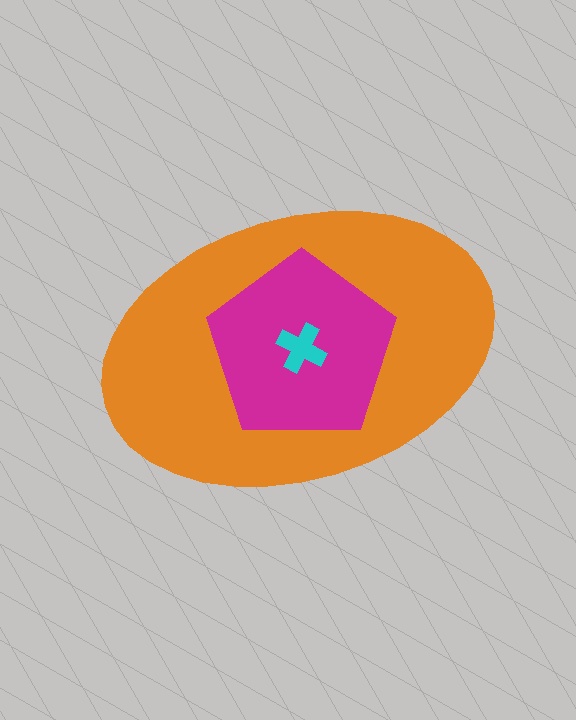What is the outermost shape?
The orange ellipse.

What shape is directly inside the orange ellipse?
The magenta pentagon.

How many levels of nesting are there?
3.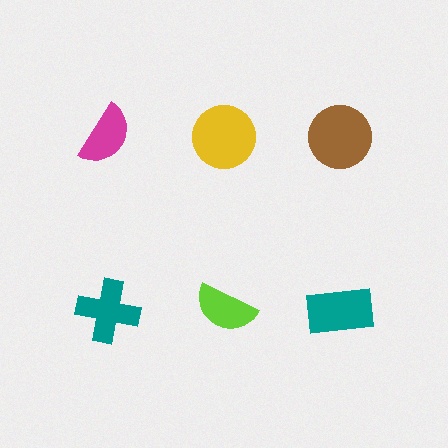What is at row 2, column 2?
A lime semicircle.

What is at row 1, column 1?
A magenta semicircle.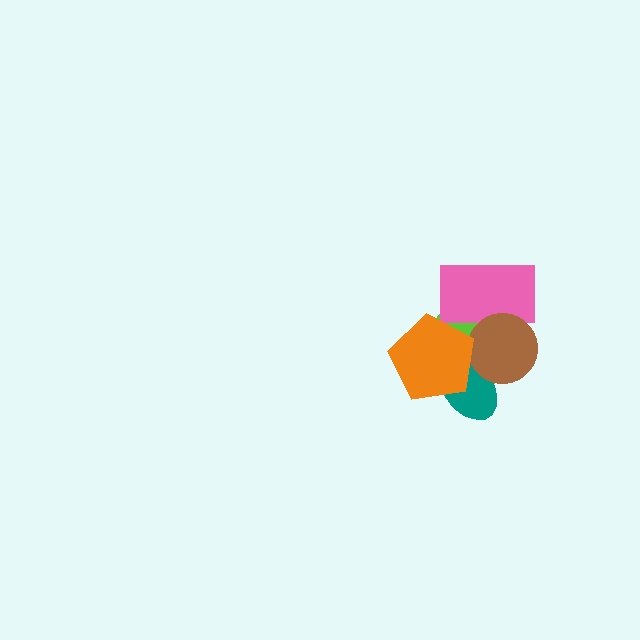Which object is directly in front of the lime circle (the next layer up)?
The teal ellipse is directly in front of the lime circle.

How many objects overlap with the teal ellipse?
3 objects overlap with the teal ellipse.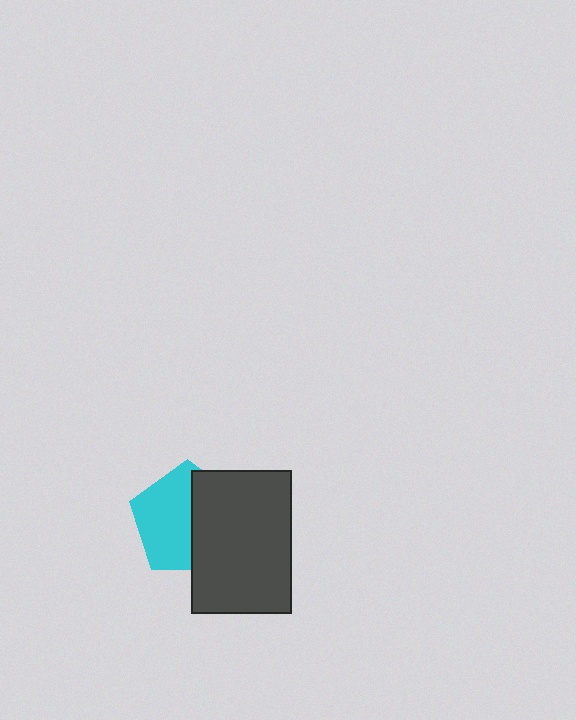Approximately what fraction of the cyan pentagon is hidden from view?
Roughly 44% of the cyan pentagon is hidden behind the dark gray rectangle.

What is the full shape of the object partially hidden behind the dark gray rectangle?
The partially hidden object is a cyan pentagon.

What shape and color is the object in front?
The object in front is a dark gray rectangle.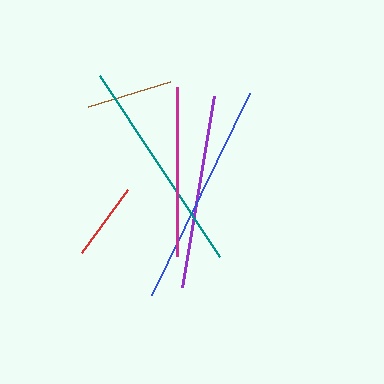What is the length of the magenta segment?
The magenta segment is approximately 169 pixels long.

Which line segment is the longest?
The blue line is the longest at approximately 225 pixels.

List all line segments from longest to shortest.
From longest to shortest: blue, teal, purple, magenta, brown, red.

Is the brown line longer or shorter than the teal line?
The teal line is longer than the brown line.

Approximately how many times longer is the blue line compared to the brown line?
The blue line is approximately 2.6 times the length of the brown line.